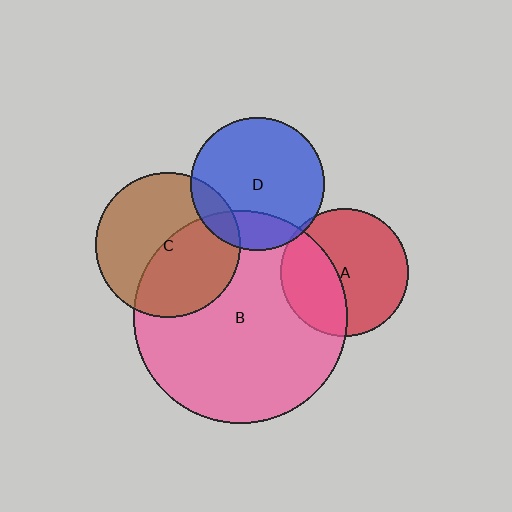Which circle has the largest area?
Circle B (pink).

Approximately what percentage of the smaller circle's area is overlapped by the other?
Approximately 20%.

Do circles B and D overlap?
Yes.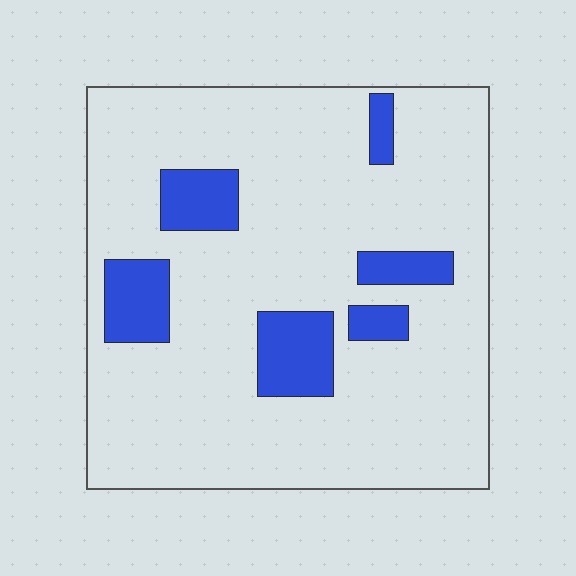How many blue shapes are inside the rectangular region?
6.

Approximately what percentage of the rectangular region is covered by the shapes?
Approximately 15%.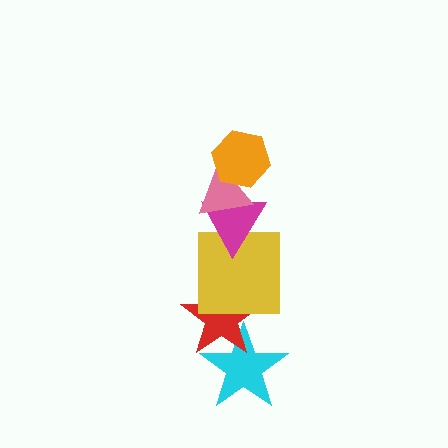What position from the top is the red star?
The red star is 5th from the top.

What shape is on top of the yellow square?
The magenta triangle is on top of the yellow square.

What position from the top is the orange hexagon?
The orange hexagon is 1st from the top.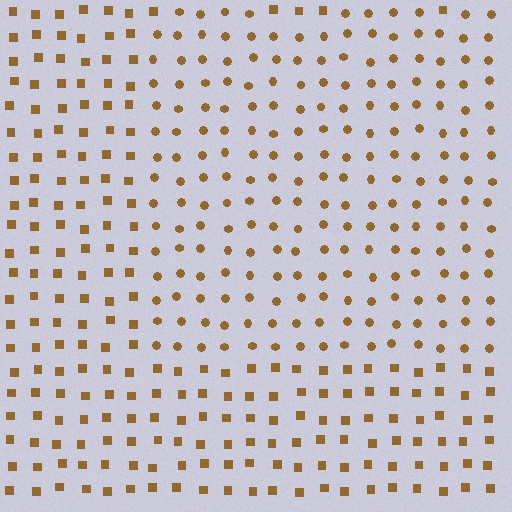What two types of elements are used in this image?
The image uses circles inside the rectangle region and squares outside it.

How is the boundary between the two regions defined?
The boundary is defined by a change in element shape: circles inside vs. squares outside. All elements share the same color and spacing.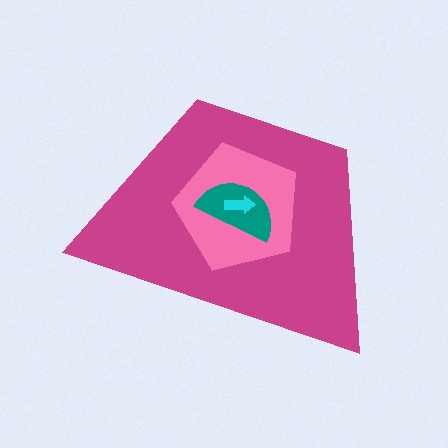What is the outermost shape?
The magenta trapezoid.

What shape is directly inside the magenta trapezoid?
The pink pentagon.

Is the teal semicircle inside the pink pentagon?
Yes.